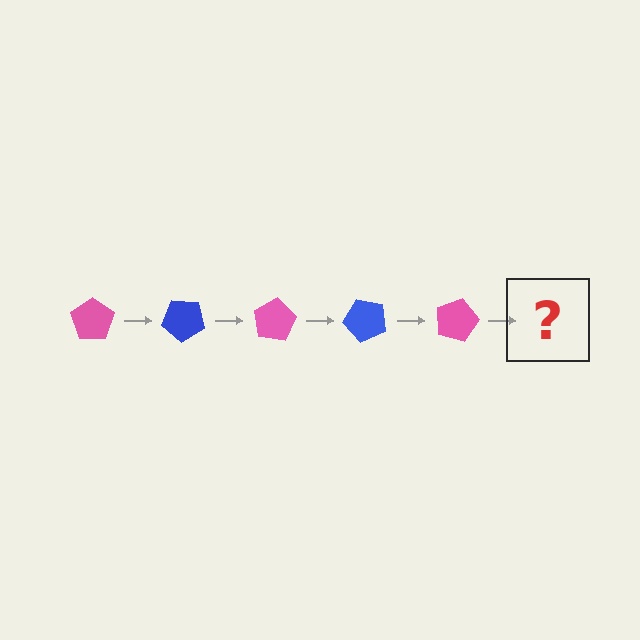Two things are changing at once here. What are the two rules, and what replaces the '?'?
The two rules are that it rotates 40 degrees each step and the color cycles through pink and blue. The '?' should be a blue pentagon, rotated 200 degrees from the start.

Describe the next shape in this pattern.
It should be a blue pentagon, rotated 200 degrees from the start.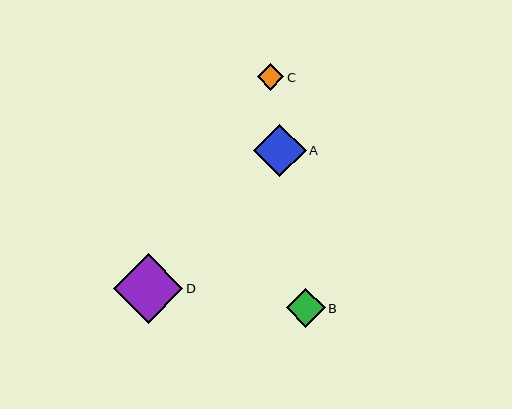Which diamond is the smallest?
Diamond C is the smallest with a size of approximately 26 pixels.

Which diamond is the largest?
Diamond D is the largest with a size of approximately 70 pixels.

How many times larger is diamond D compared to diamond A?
Diamond D is approximately 1.3 times the size of diamond A.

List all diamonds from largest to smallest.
From largest to smallest: D, A, B, C.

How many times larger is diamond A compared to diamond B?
Diamond A is approximately 1.4 times the size of diamond B.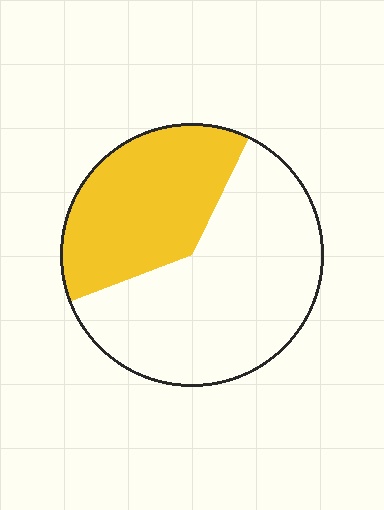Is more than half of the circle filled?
No.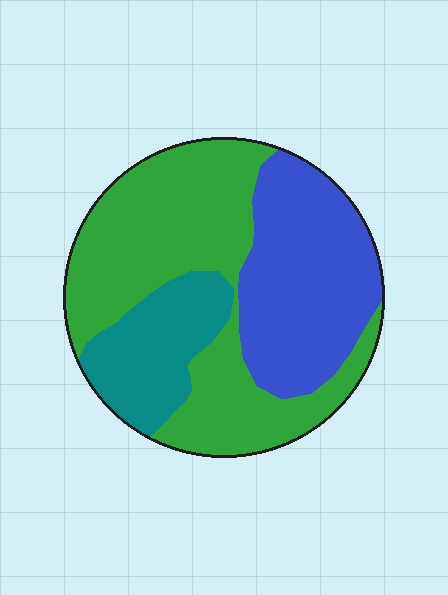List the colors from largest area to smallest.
From largest to smallest: green, blue, teal.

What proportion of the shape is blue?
Blue takes up about one third (1/3) of the shape.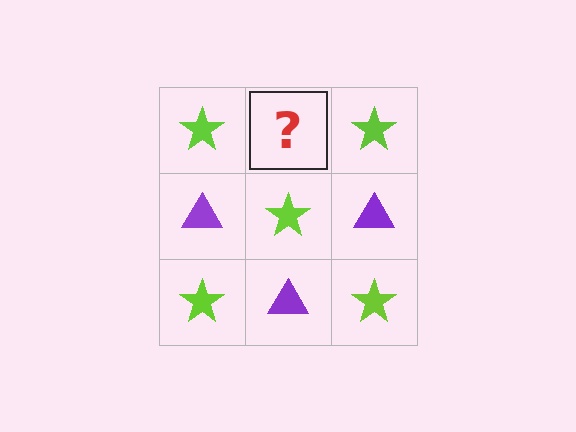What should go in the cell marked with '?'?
The missing cell should contain a purple triangle.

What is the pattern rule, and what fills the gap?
The rule is that it alternates lime star and purple triangle in a checkerboard pattern. The gap should be filled with a purple triangle.